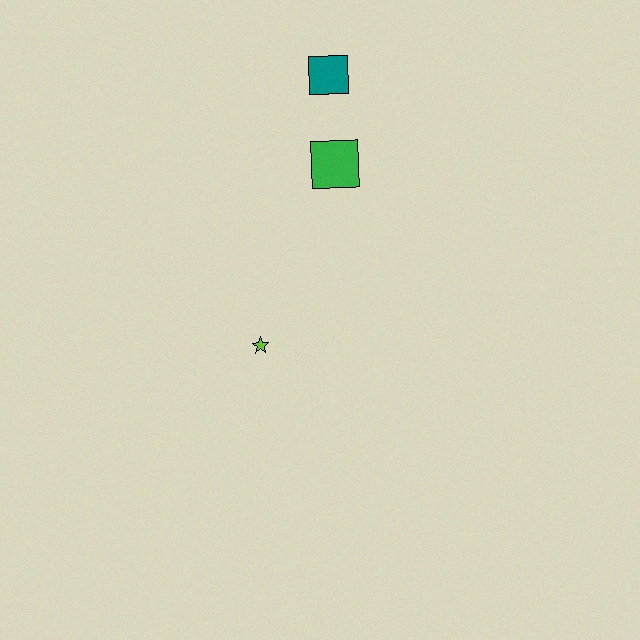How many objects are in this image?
There are 3 objects.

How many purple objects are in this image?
There are no purple objects.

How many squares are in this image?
There are 2 squares.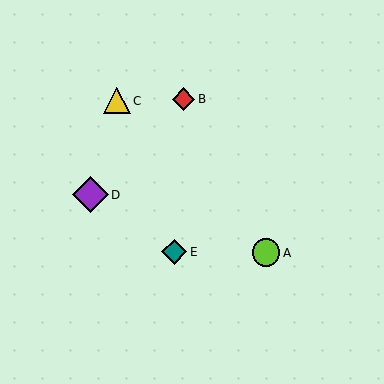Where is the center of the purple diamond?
The center of the purple diamond is at (90, 195).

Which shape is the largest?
The purple diamond (labeled D) is the largest.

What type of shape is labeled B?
Shape B is a red diamond.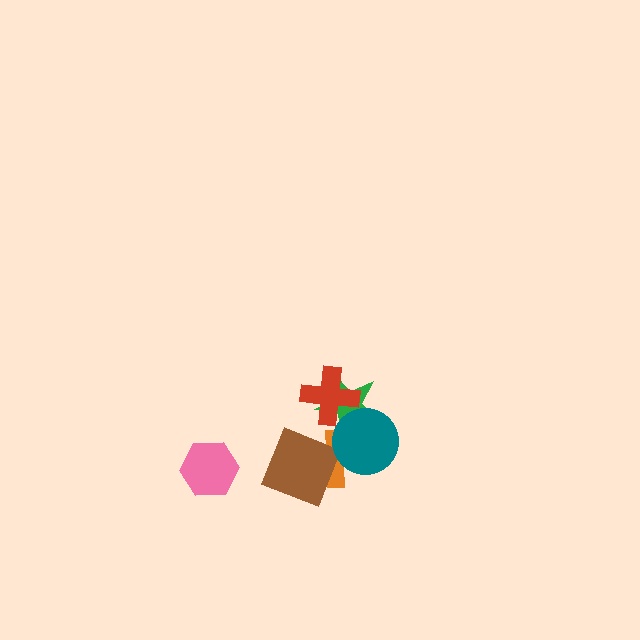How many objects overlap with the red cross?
1 object overlaps with the red cross.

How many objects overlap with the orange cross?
3 objects overlap with the orange cross.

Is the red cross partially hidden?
No, no other shape covers it.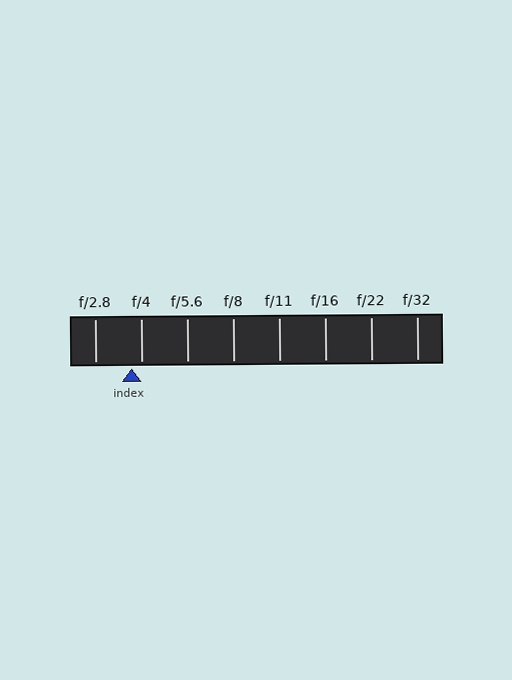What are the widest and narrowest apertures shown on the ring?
The widest aperture shown is f/2.8 and the narrowest is f/32.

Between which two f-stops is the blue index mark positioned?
The index mark is between f/2.8 and f/4.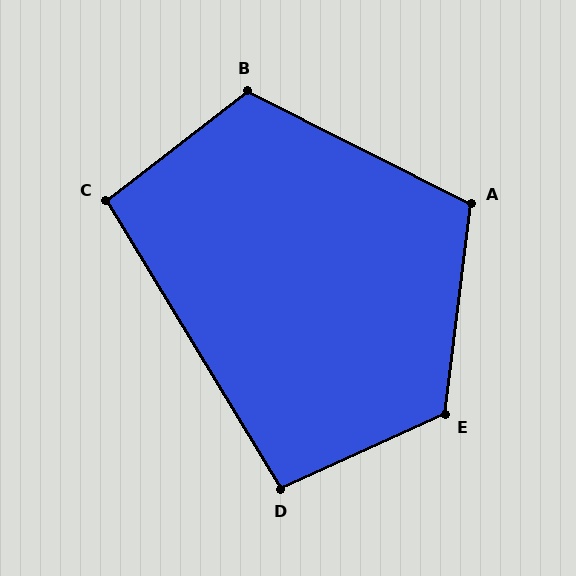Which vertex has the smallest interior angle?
D, at approximately 97 degrees.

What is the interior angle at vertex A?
Approximately 110 degrees (obtuse).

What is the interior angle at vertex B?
Approximately 115 degrees (obtuse).